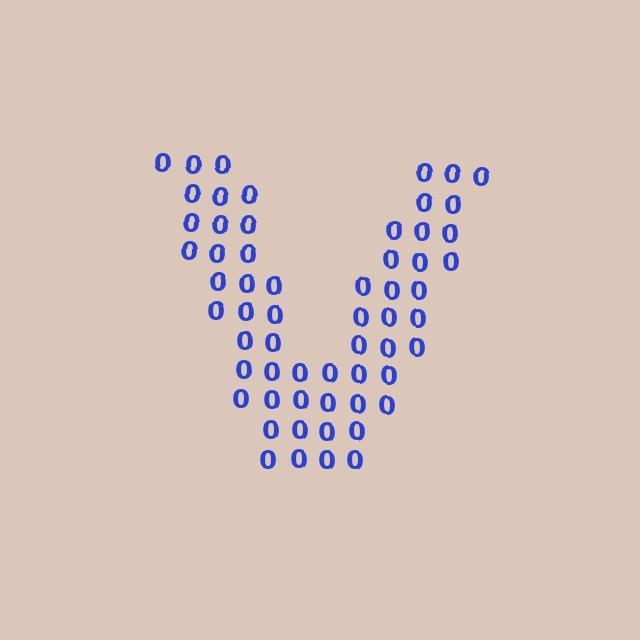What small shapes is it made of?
It is made of small digit 0's.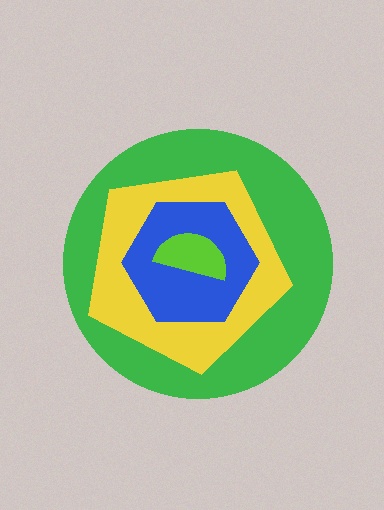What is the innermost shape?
The lime semicircle.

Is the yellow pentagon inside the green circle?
Yes.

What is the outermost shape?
The green circle.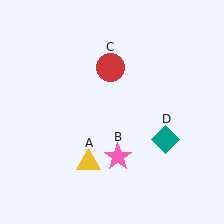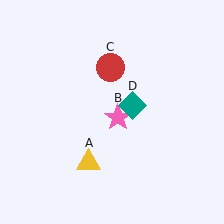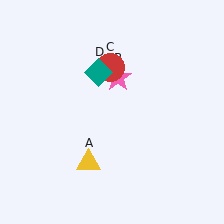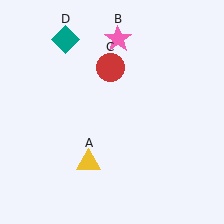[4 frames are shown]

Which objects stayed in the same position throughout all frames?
Yellow triangle (object A) and red circle (object C) remained stationary.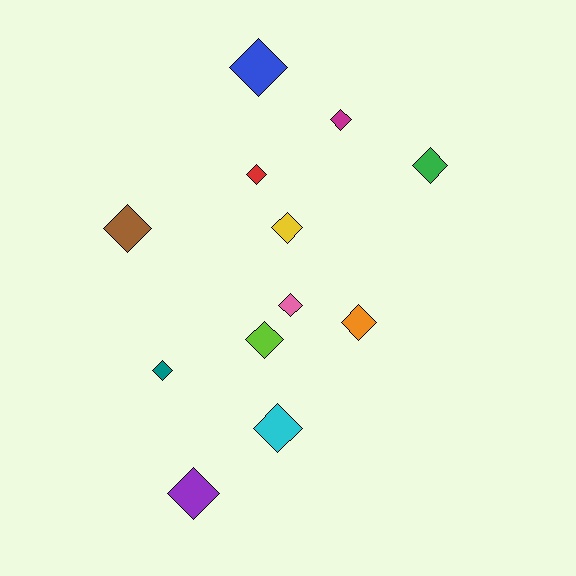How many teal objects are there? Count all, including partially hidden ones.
There is 1 teal object.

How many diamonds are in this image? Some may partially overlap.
There are 12 diamonds.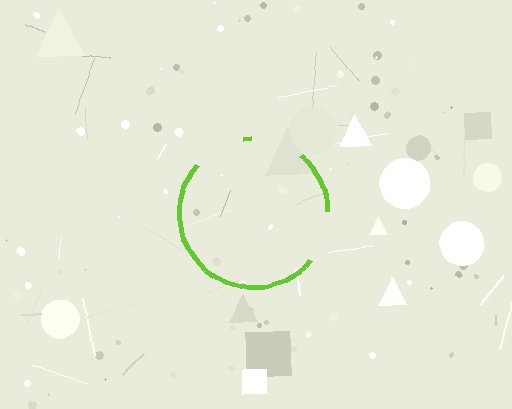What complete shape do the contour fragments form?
The contour fragments form a circle.